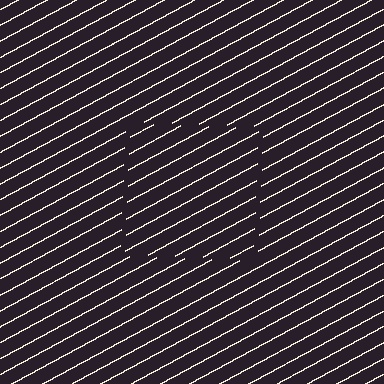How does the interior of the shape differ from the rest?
The interior of the shape contains the same grating, shifted by half a period — the contour is defined by the phase discontinuity where line-ends from the inner and outer gratings abut.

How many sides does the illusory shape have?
4 sides — the line-ends trace a square.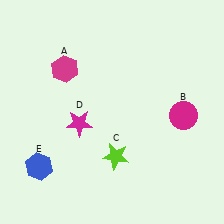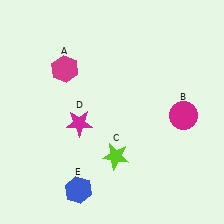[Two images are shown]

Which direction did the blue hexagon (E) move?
The blue hexagon (E) moved right.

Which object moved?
The blue hexagon (E) moved right.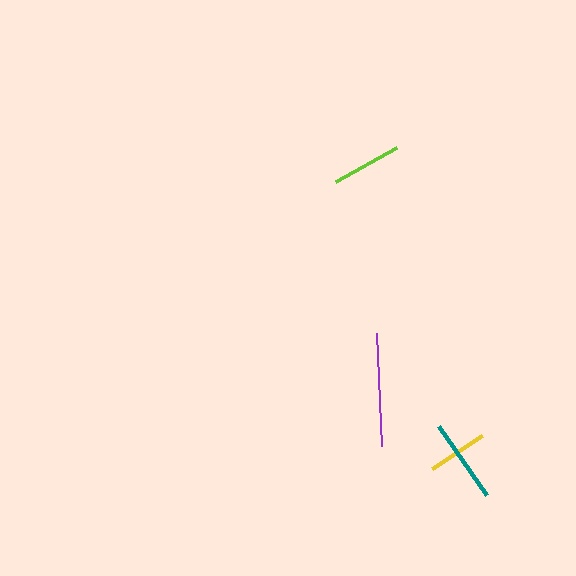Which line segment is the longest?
The purple line is the longest at approximately 113 pixels.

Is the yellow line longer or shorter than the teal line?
The teal line is longer than the yellow line.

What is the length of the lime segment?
The lime segment is approximately 70 pixels long.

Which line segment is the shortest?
The yellow line is the shortest at approximately 60 pixels.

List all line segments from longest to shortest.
From longest to shortest: purple, teal, lime, yellow.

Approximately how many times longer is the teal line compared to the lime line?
The teal line is approximately 1.2 times the length of the lime line.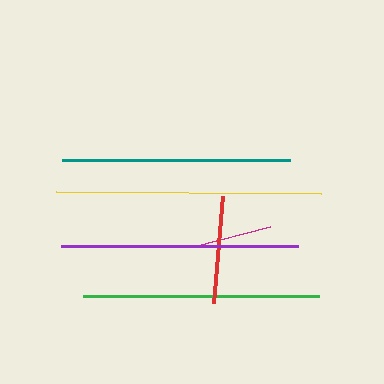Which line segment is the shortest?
The magenta line is the shortest at approximately 80 pixels.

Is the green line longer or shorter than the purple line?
The purple line is longer than the green line.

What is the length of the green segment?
The green segment is approximately 236 pixels long.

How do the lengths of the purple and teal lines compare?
The purple and teal lines are approximately the same length.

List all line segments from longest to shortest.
From longest to shortest: yellow, purple, green, teal, red, magenta.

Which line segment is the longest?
The yellow line is the longest at approximately 265 pixels.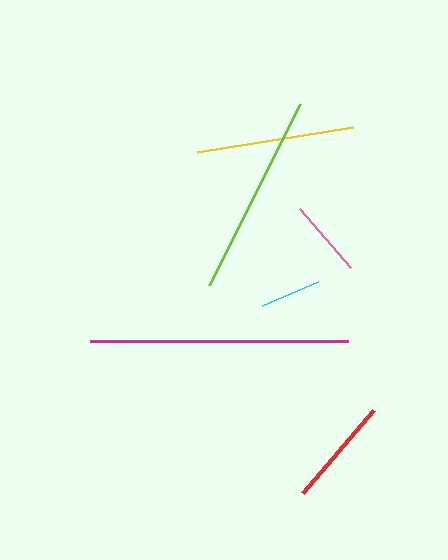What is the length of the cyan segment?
The cyan segment is approximately 61 pixels long.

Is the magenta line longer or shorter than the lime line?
The magenta line is longer than the lime line.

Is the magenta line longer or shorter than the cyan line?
The magenta line is longer than the cyan line.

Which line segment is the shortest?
The cyan line is the shortest at approximately 61 pixels.